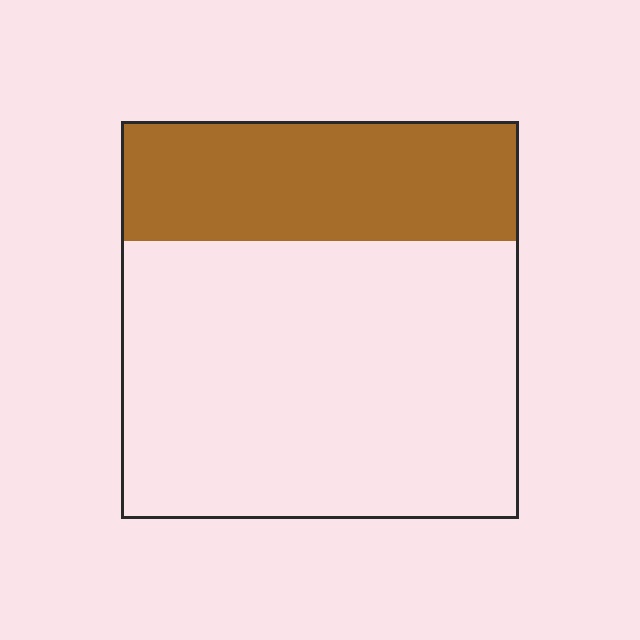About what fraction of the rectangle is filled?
About one third (1/3).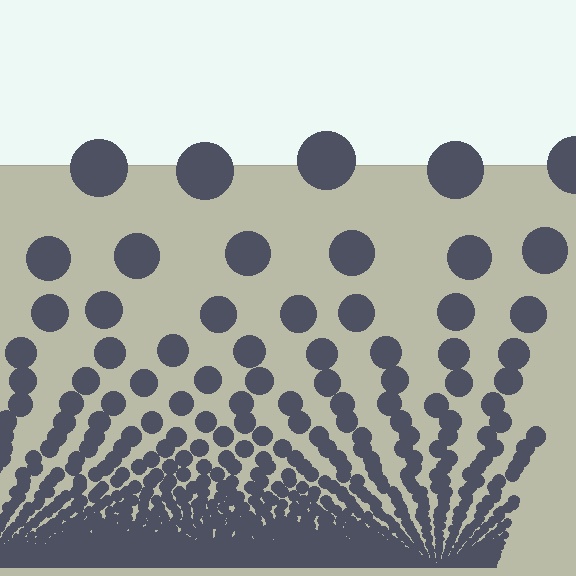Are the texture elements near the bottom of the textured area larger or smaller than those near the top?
Smaller. The gradient is inverted — elements near the bottom are smaller and denser.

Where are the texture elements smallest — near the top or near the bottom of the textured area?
Near the bottom.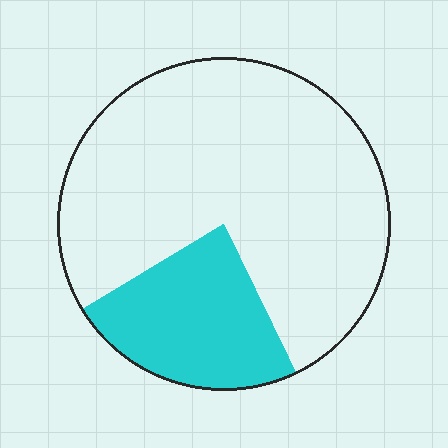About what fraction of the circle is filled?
About one quarter (1/4).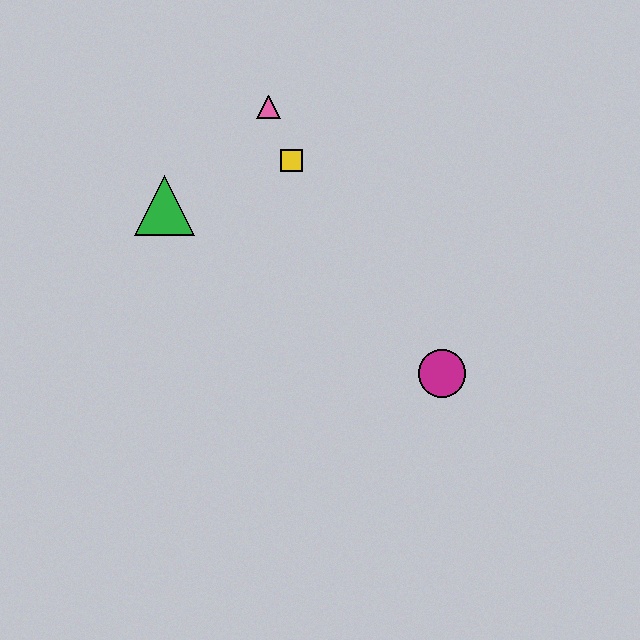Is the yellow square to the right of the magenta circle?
No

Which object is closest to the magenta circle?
The yellow square is closest to the magenta circle.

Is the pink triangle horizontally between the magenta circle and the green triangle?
Yes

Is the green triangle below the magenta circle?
No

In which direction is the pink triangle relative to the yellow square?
The pink triangle is above the yellow square.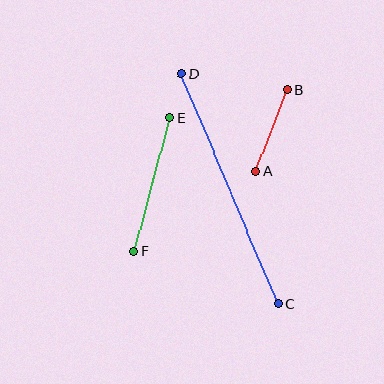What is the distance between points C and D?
The distance is approximately 249 pixels.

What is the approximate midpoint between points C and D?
The midpoint is at approximately (230, 189) pixels.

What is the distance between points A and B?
The distance is approximately 87 pixels.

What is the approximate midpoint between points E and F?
The midpoint is at approximately (152, 185) pixels.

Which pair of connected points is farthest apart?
Points C and D are farthest apart.